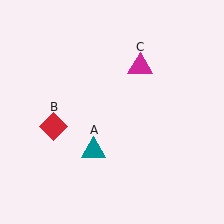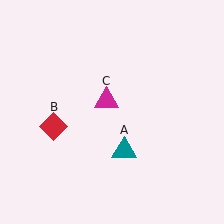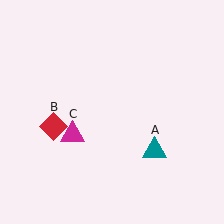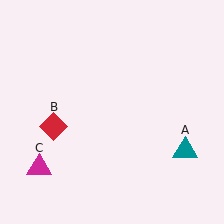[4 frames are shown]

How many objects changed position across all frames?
2 objects changed position: teal triangle (object A), magenta triangle (object C).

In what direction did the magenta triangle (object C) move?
The magenta triangle (object C) moved down and to the left.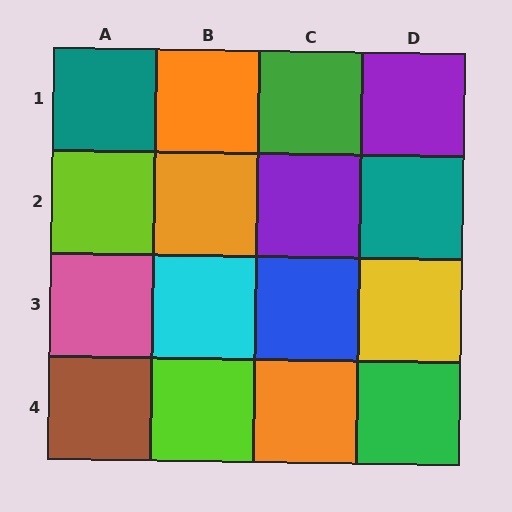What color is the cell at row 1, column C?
Green.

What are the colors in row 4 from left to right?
Brown, lime, orange, green.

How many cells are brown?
1 cell is brown.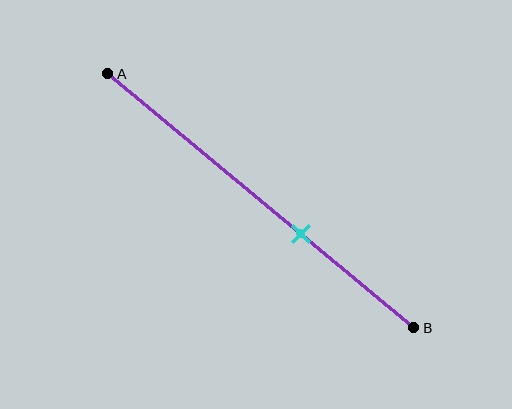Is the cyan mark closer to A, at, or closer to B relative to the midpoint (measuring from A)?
The cyan mark is closer to point B than the midpoint of segment AB.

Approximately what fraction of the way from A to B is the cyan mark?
The cyan mark is approximately 65% of the way from A to B.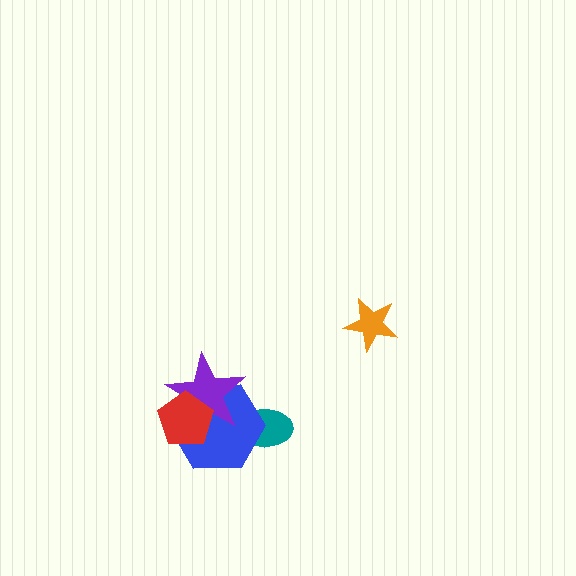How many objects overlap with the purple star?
2 objects overlap with the purple star.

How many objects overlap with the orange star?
0 objects overlap with the orange star.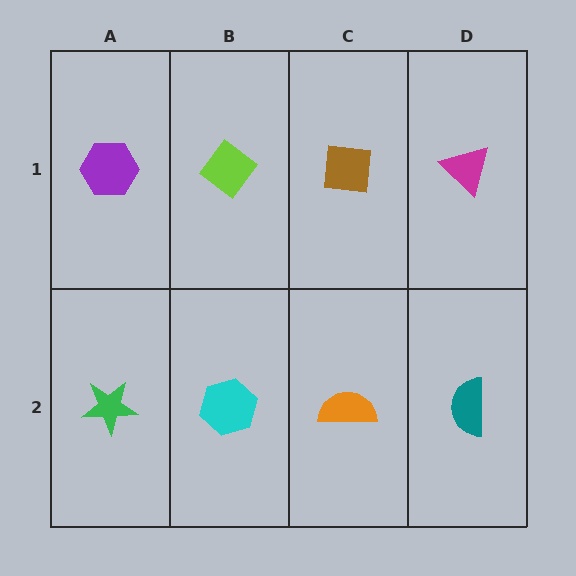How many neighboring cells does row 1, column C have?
3.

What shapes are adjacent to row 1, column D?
A teal semicircle (row 2, column D), a brown square (row 1, column C).